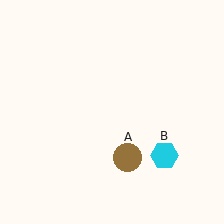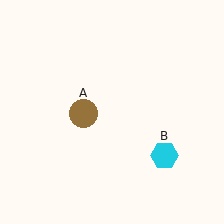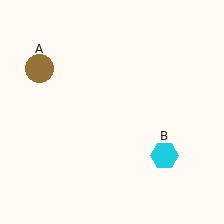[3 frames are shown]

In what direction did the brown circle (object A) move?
The brown circle (object A) moved up and to the left.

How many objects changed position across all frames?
1 object changed position: brown circle (object A).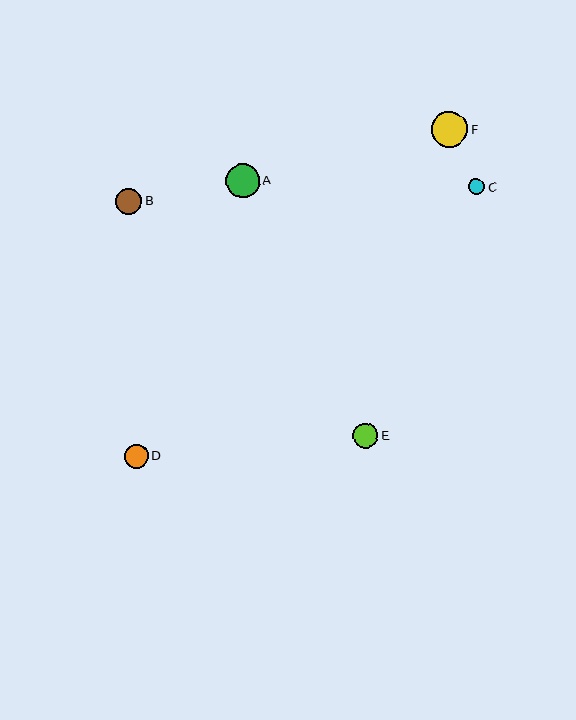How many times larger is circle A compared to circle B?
Circle A is approximately 1.3 times the size of circle B.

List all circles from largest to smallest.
From largest to smallest: F, A, B, E, D, C.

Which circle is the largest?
Circle F is the largest with a size of approximately 36 pixels.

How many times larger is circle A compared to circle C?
Circle A is approximately 2.1 times the size of circle C.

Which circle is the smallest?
Circle C is the smallest with a size of approximately 16 pixels.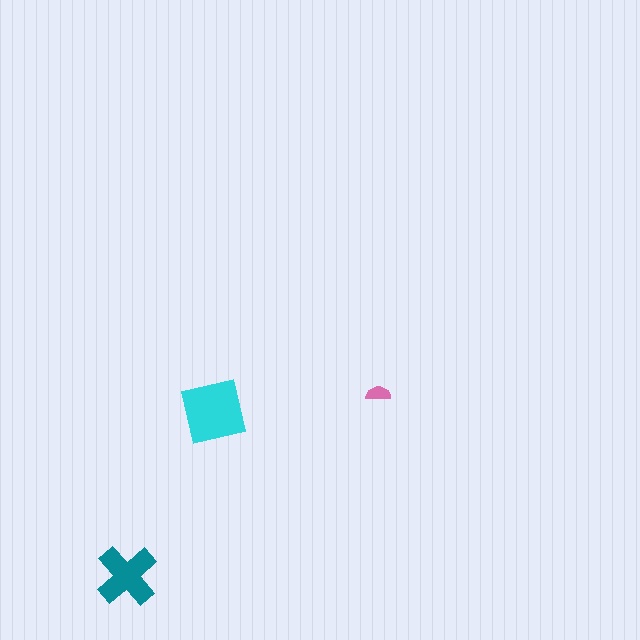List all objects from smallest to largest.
The pink semicircle, the teal cross, the cyan square.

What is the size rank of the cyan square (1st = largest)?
1st.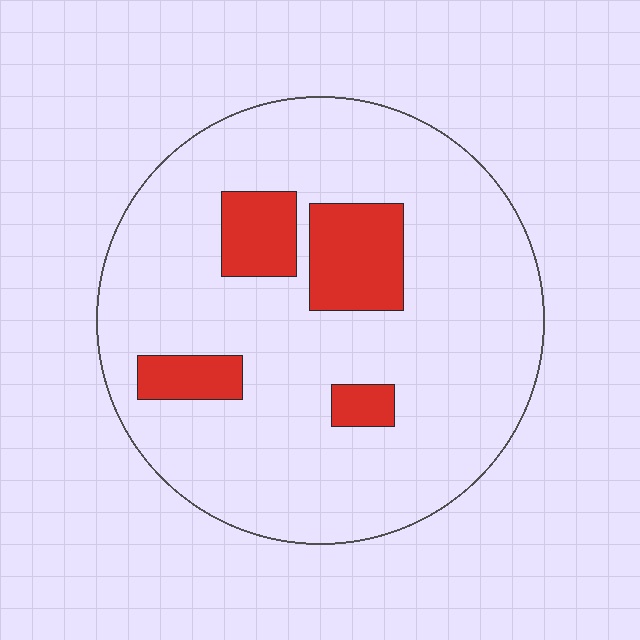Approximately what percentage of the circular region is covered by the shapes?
Approximately 15%.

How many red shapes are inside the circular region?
4.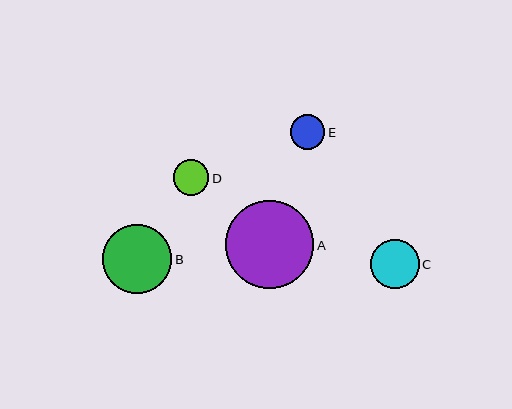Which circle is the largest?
Circle A is the largest with a size of approximately 88 pixels.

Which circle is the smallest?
Circle E is the smallest with a size of approximately 35 pixels.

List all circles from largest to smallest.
From largest to smallest: A, B, C, D, E.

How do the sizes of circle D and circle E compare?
Circle D and circle E are approximately the same size.